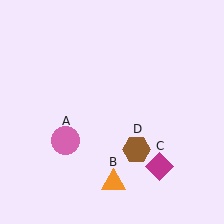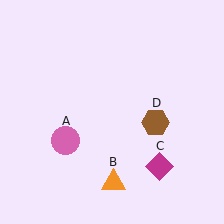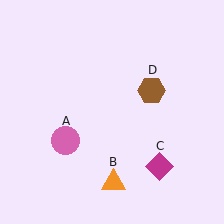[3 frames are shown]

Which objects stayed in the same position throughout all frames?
Pink circle (object A) and orange triangle (object B) and magenta diamond (object C) remained stationary.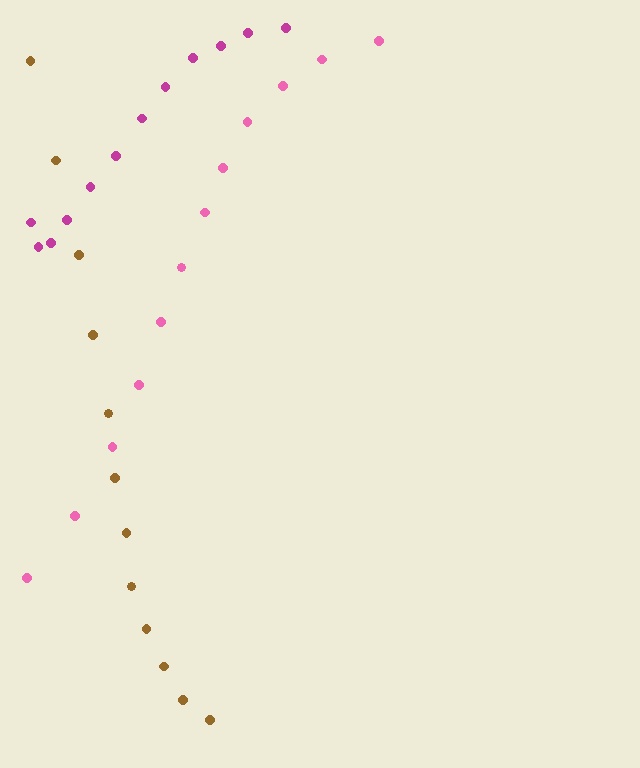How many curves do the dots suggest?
There are 3 distinct paths.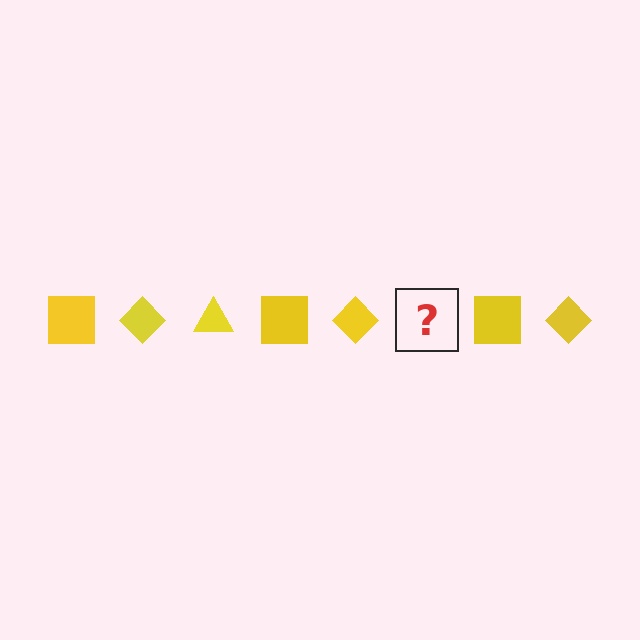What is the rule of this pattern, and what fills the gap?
The rule is that the pattern cycles through square, diamond, triangle shapes in yellow. The gap should be filled with a yellow triangle.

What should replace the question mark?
The question mark should be replaced with a yellow triangle.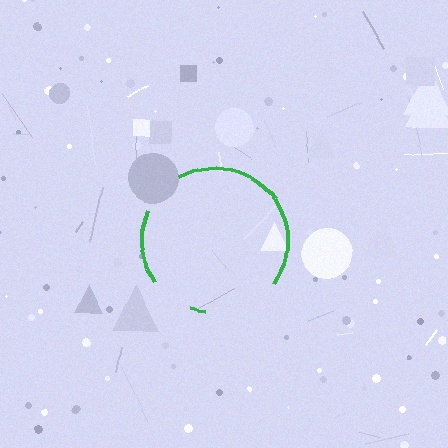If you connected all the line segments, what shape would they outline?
They would outline a circle.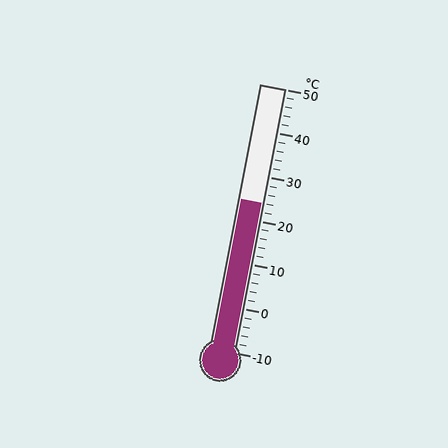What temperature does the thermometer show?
The thermometer shows approximately 24°C.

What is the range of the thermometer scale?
The thermometer scale ranges from -10°C to 50°C.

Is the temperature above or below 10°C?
The temperature is above 10°C.